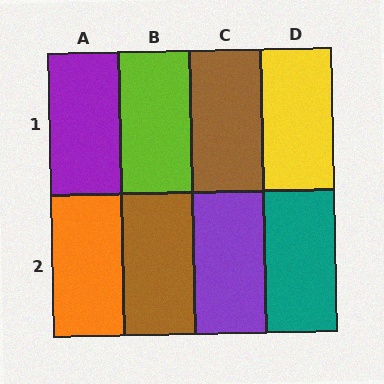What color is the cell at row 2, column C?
Purple.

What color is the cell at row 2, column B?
Brown.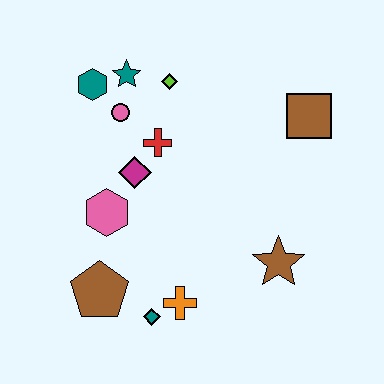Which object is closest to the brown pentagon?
The teal diamond is closest to the brown pentagon.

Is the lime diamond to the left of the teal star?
No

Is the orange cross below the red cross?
Yes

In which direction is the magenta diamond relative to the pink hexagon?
The magenta diamond is above the pink hexagon.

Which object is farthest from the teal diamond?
The brown square is farthest from the teal diamond.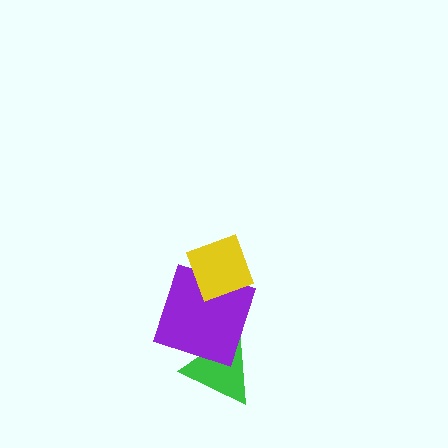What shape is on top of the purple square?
The yellow diamond is on top of the purple square.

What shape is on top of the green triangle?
The purple square is on top of the green triangle.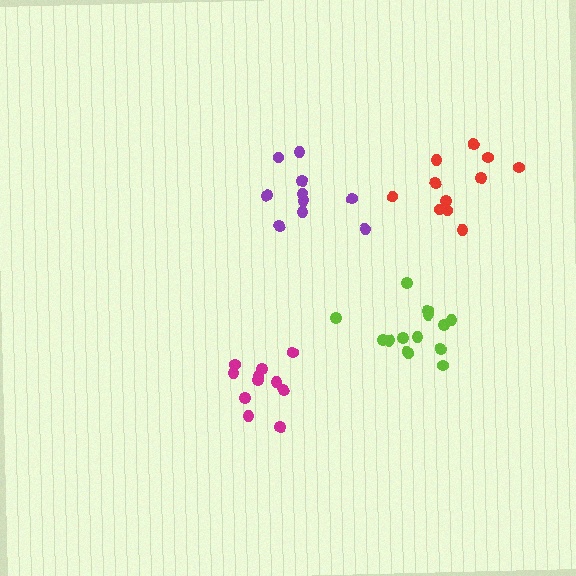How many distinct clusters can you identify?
There are 4 distinct clusters.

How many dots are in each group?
Group 1: 14 dots, Group 2: 10 dots, Group 3: 11 dots, Group 4: 11 dots (46 total).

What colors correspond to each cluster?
The clusters are colored: lime, purple, magenta, red.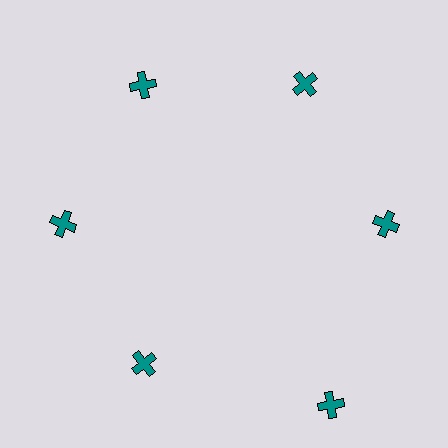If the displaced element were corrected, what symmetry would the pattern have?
It would have 6-fold rotational symmetry — the pattern would map onto itself every 60 degrees.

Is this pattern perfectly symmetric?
No. The 6 teal crosses are arranged in a ring, but one element near the 5 o'clock position is pushed outward from the center, breaking the 6-fold rotational symmetry.